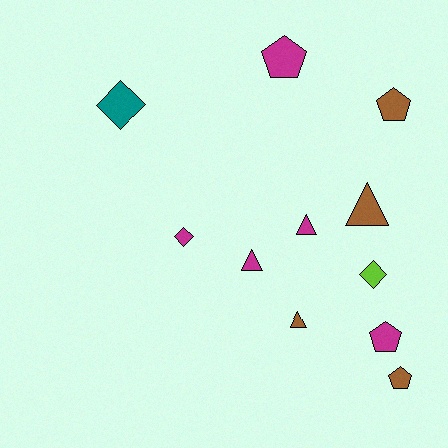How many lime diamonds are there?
There is 1 lime diamond.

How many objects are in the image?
There are 11 objects.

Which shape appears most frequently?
Triangle, with 4 objects.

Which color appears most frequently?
Magenta, with 5 objects.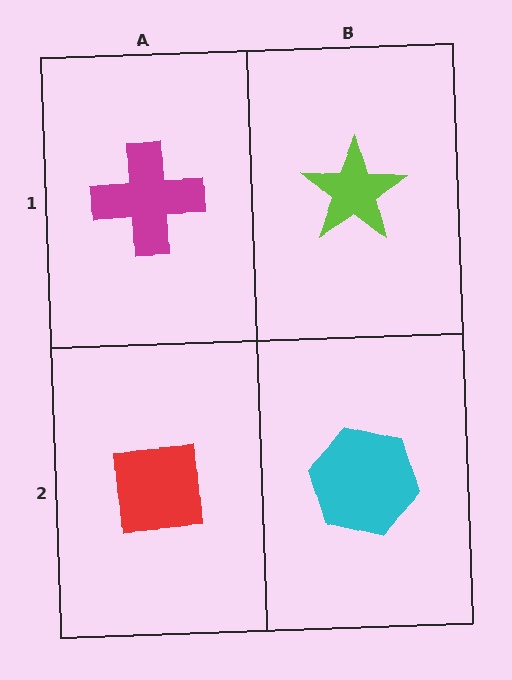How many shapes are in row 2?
2 shapes.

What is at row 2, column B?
A cyan hexagon.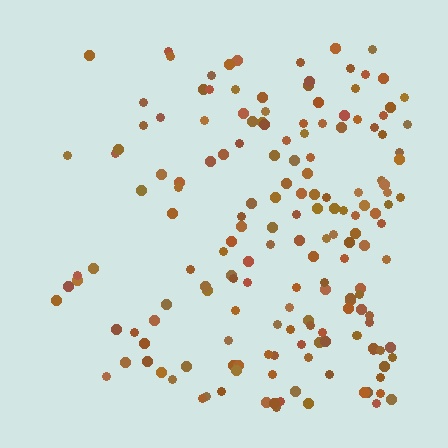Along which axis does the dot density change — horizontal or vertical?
Horizontal.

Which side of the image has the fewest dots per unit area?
The left.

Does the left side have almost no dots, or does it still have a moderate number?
Still a moderate number, just noticeably fewer than the right.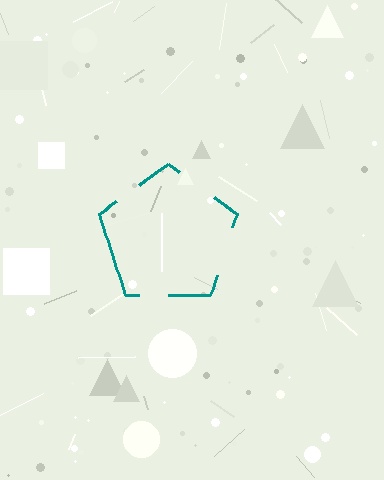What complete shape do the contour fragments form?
The contour fragments form a pentagon.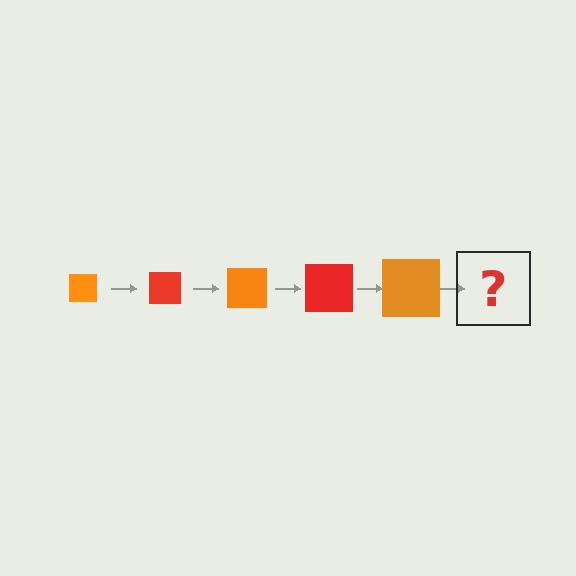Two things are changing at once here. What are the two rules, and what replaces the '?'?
The two rules are that the square grows larger each step and the color cycles through orange and red. The '?' should be a red square, larger than the previous one.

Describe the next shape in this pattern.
It should be a red square, larger than the previous one.